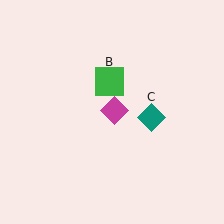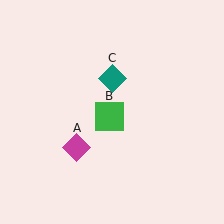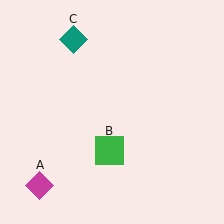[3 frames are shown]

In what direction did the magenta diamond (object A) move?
The magenta diamond (object A) moved down and to the left.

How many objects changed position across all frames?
3 objects changed position: magenta diamond (object A), green square (object B), teal diamond (object C).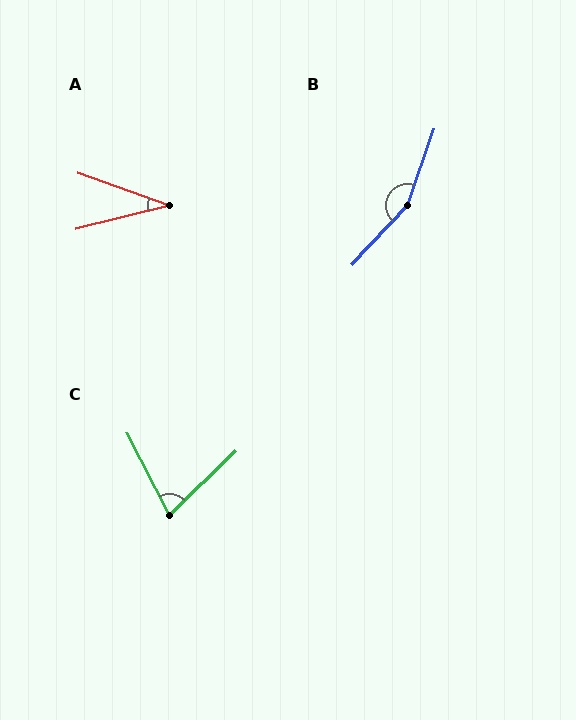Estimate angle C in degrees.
Approximately 73 degrees.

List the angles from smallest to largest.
A (34°), C (73°), B (156°).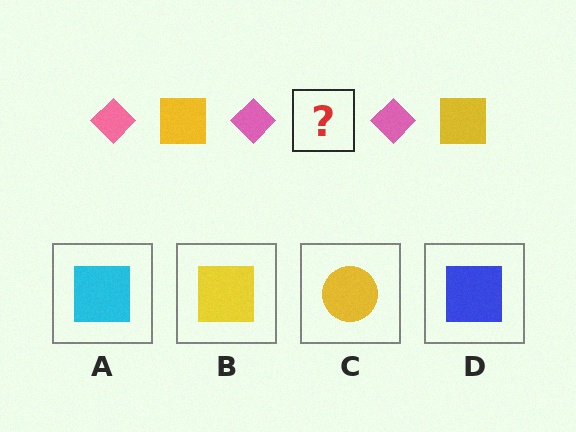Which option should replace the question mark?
Option B.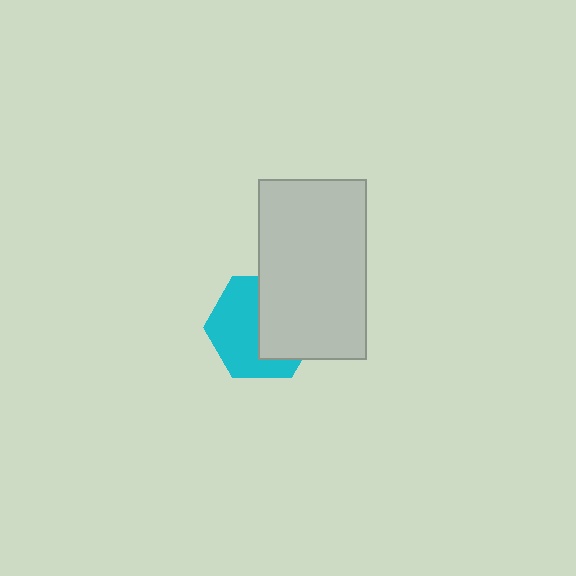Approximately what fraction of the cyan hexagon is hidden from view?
Roughly 47% of the cyan hexagon is hidden behind the light gray rectangle.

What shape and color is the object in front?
The object in front is a light gray rectangle.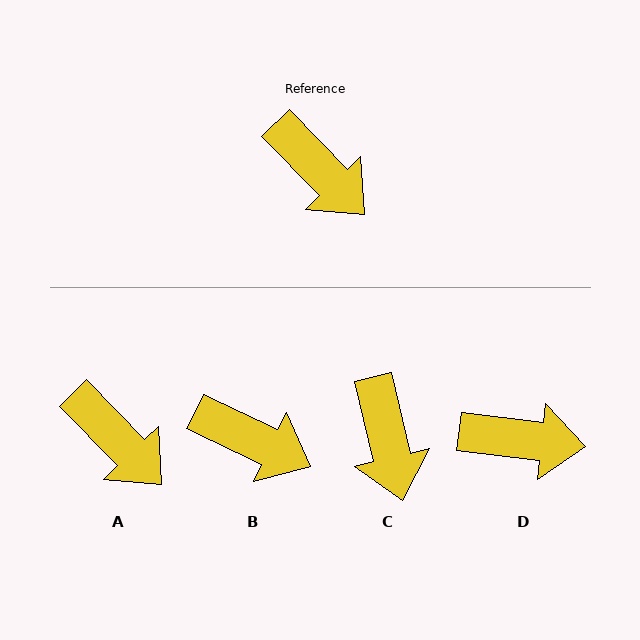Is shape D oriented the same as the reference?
No, it is off by about 39 degrees.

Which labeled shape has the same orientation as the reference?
A.